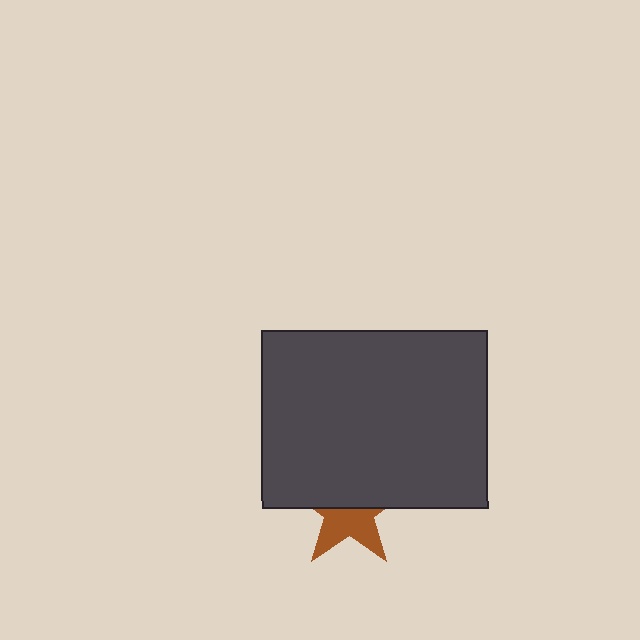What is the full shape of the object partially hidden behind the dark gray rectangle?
The partially hidden object is a brown star.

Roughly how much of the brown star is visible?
About half of it is visible (roughly 46%).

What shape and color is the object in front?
The object in front is a dark gray rectangle.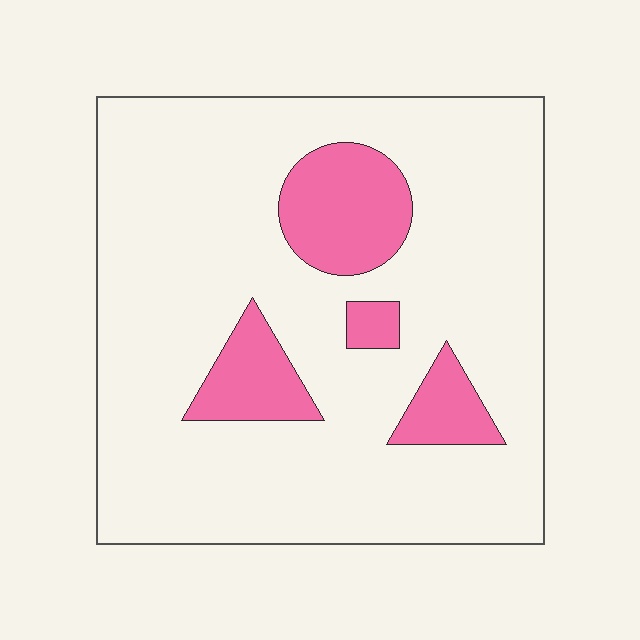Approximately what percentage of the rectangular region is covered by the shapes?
Approximately 15%.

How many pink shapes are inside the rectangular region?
4.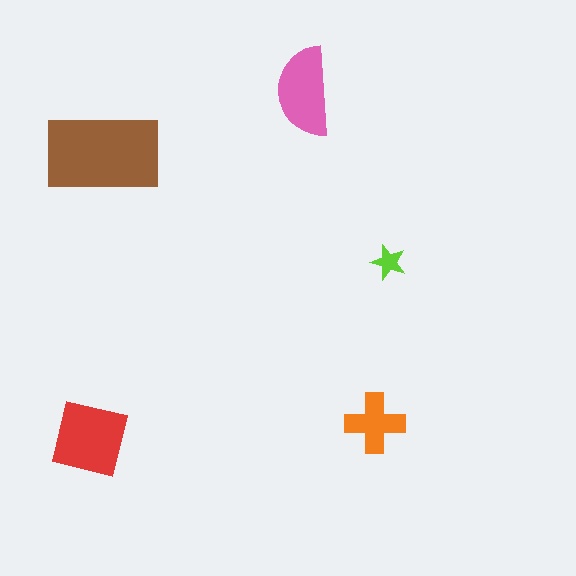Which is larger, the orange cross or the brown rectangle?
The brown rectangle.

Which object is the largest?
The brown rectangle.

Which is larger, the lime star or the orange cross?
The orange cross.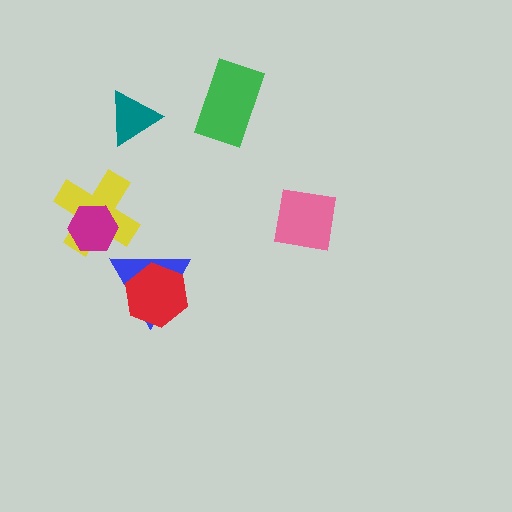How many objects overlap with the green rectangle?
0 objects overlap with the green rectangle.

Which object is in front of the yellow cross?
The magenta hexagon is in front of the yellow cross.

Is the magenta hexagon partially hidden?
No, no other shape covers it.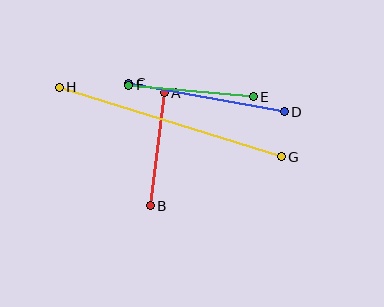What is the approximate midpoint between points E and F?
The midpoint is at approximately (191, 91) pixels.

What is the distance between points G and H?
The distance is approximately 233 pixels.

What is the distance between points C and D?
The distance is approximately 158 pixels.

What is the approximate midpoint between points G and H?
The midpoint is at approximately (170, 122) pixels.